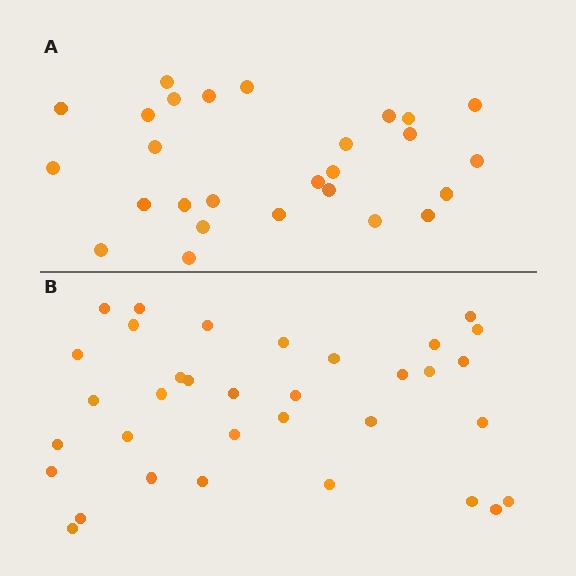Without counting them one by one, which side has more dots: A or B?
Region B (the bottom region) has more dots.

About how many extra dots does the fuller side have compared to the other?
Region B has roughly 8 or so more dots than region A.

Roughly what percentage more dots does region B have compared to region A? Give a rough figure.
About 25% more.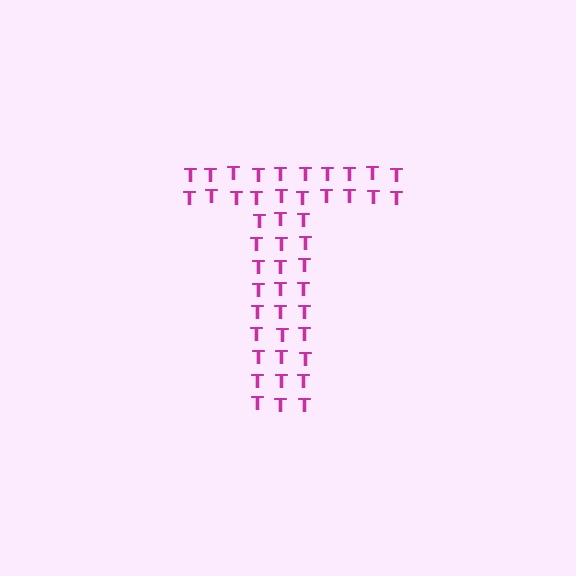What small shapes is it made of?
It is made of small letter T's.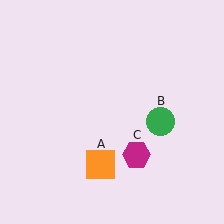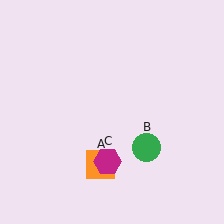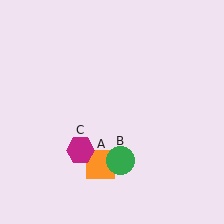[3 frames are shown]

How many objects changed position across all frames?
2 objects changed position: green circle (object B), magenta hexagon (object C).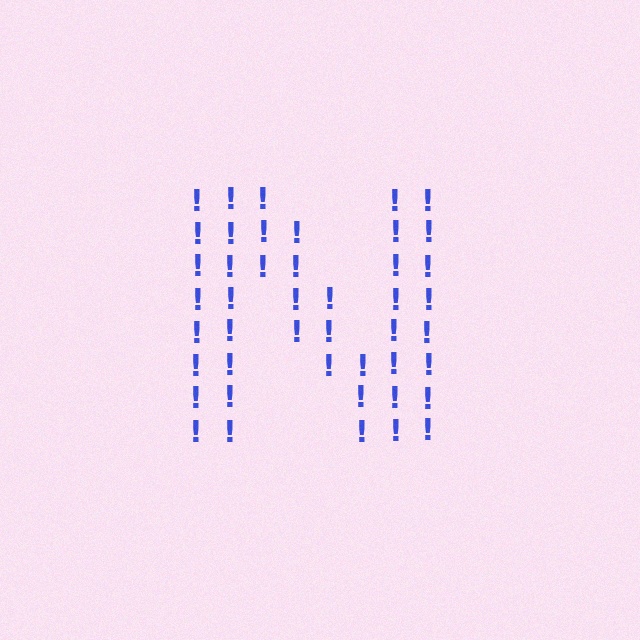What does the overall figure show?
The overall figure shows the letter N.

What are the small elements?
The small elements are exclamation marks.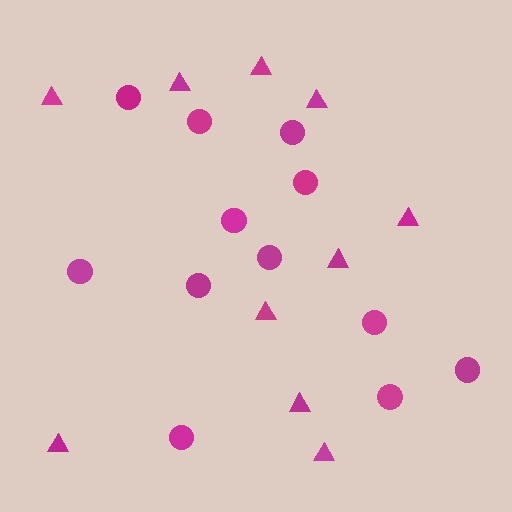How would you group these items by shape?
There are 2 groups: one group of triangles (10) and one group of circles (12).